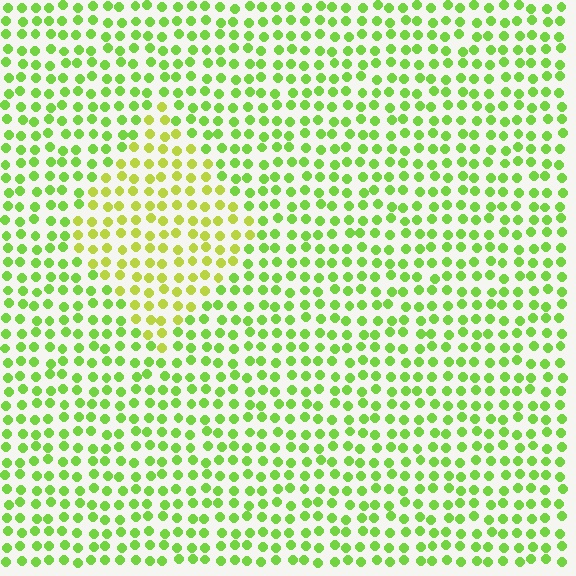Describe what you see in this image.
The image is filled with small lime elements in a uniform arrangement. A diamond-shaped region is visible where the elements are tinted to a slightly different hue, forming a subtle color boundary.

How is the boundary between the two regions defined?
The boundary is defined purely by a slight shift in hue (about 29 degrees). Spacing, size, and orientation are identical on both sides.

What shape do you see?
I see a diamond.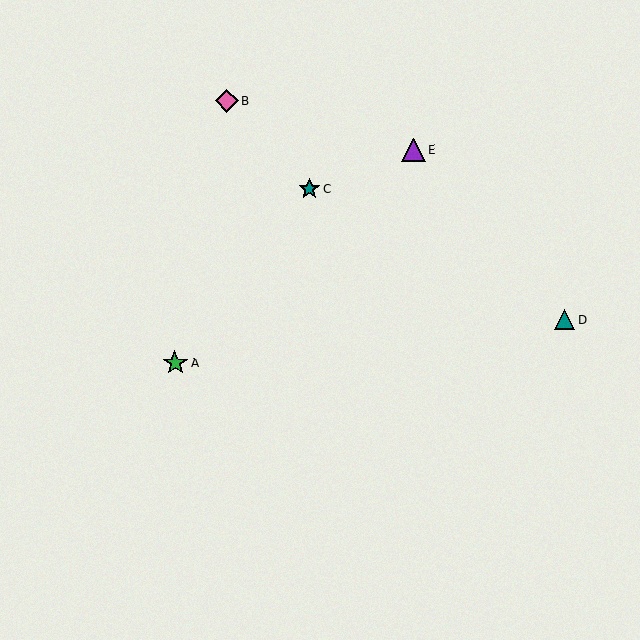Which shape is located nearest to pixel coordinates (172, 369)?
The green star (labeled A) at (175, 363) is nearest to that location.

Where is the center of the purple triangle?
The center of the purple triangle is at (413, 150).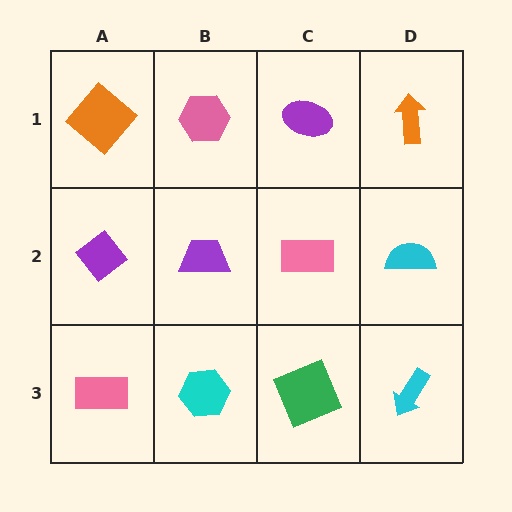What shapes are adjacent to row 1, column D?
A cyan semicircle (row 2, column D), a purple ellipse (row 1, column C).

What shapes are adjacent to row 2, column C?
A purple ellipse (row 1, column C), a green square (row 3, column C), a purple trapezoid (row 2, column B), a cyan semicircle (row 2, column D).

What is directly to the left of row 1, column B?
An orange diamond.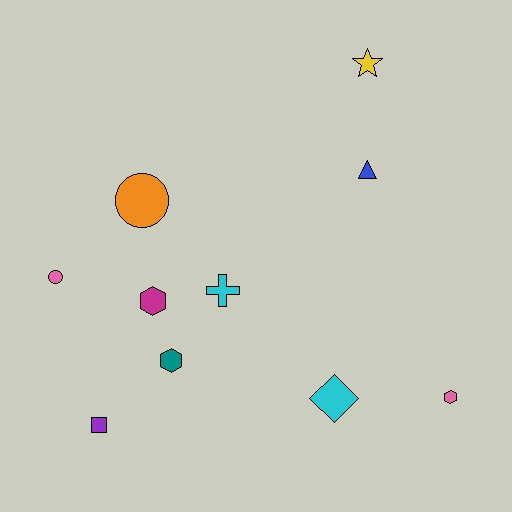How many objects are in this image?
There are 10 objects.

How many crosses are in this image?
There is 1 cross.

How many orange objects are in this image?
There is 1 orange object.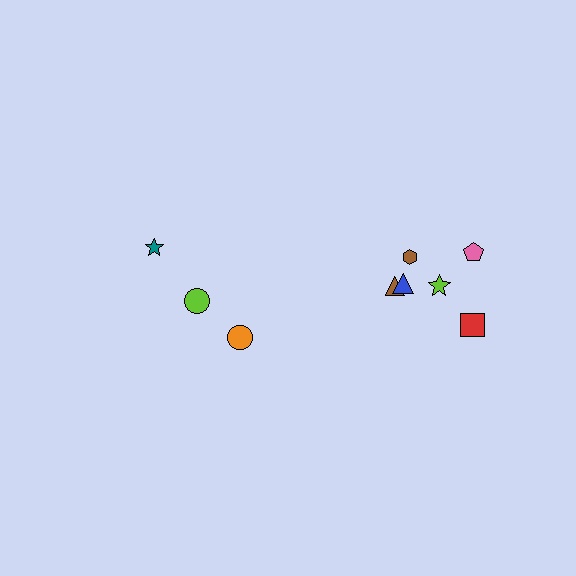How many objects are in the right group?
There are 6 objects.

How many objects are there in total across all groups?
There are 9 objects.